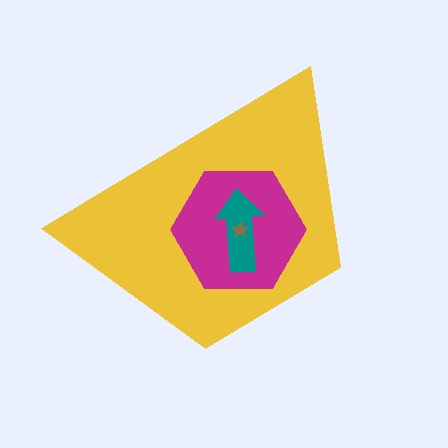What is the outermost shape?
The yellow trapezoid.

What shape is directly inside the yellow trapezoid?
The magenta hexagon.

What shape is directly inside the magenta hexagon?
The teal arrow.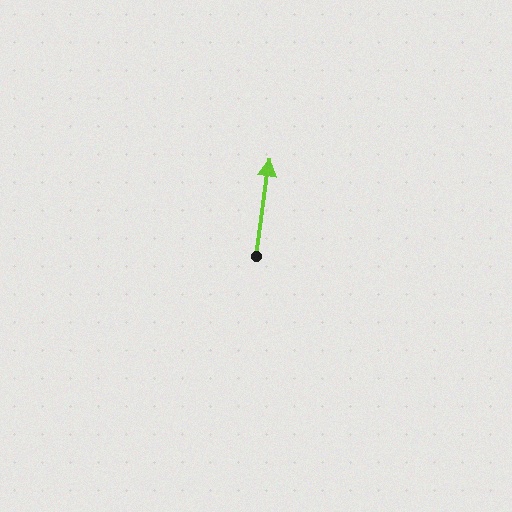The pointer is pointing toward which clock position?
Roughly 12 o'clock.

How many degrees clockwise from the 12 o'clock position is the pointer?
Approximately 8 degrees.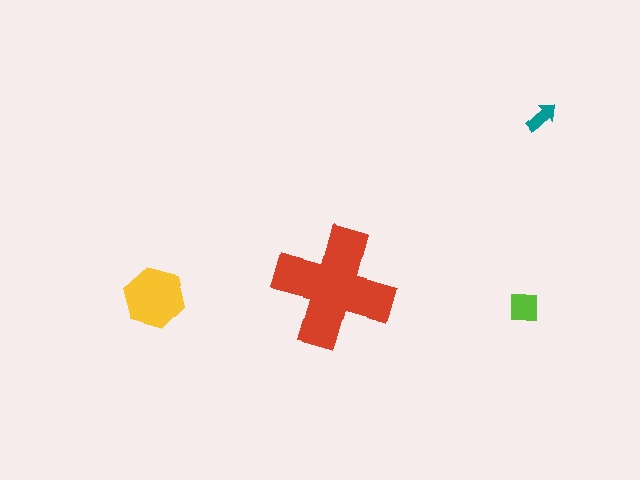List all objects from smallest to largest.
The teal arrow, the lime square, the yellow hexagon, the red cross.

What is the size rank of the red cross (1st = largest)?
1st.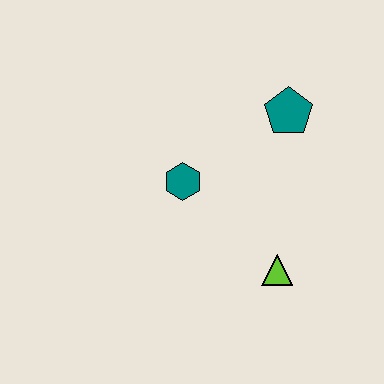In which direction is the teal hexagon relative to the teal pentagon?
The teal hexagon is to the left of the teal pentagon.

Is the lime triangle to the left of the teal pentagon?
Yes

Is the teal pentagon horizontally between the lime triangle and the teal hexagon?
No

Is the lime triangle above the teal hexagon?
No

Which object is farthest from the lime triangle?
The teal pentagon is farthest from the lime triangle.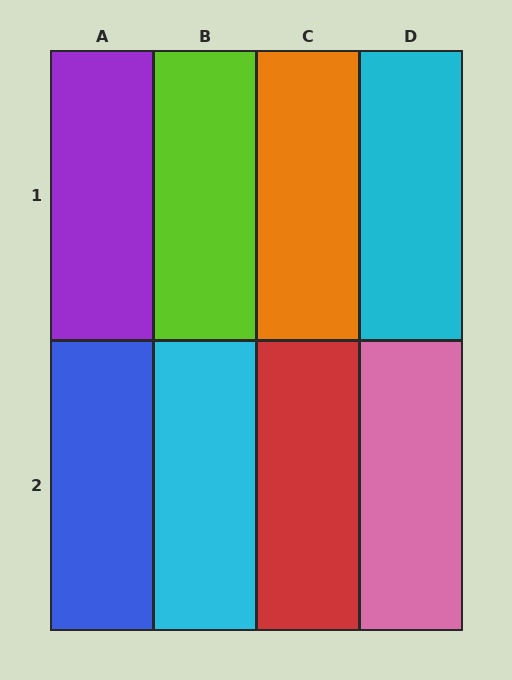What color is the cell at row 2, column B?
Cyan.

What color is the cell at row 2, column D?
Pink.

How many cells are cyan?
2 cells are cyan.